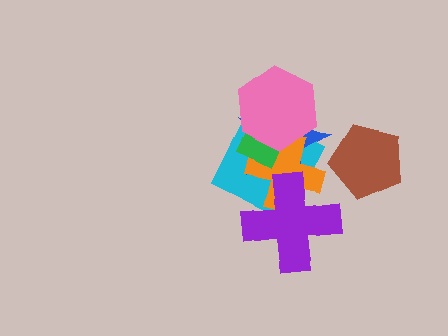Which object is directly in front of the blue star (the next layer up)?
The orange cross is directly in front of the blue star.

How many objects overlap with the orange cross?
5 objects overlap with the orange cross.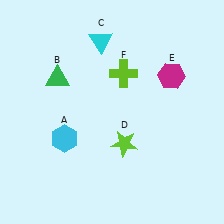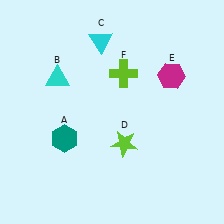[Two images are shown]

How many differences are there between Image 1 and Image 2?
There are 2 differences between the two images.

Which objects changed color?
A changed from cyan to teal. B changed from green to cyan.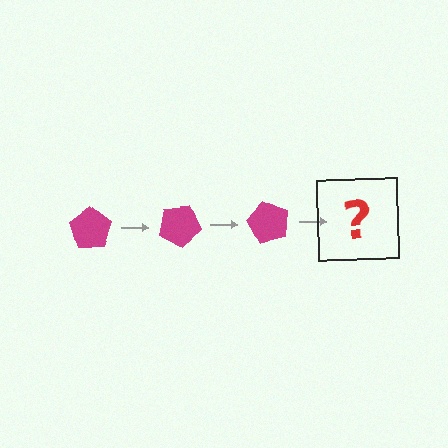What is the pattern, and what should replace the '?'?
The pattern is that the pentagon rotates 30 degrees each step. The '?' should be a magenta pentagon rotated 90 degrees.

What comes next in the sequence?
The next element should be a magenta pentagon rotated 90 degrees.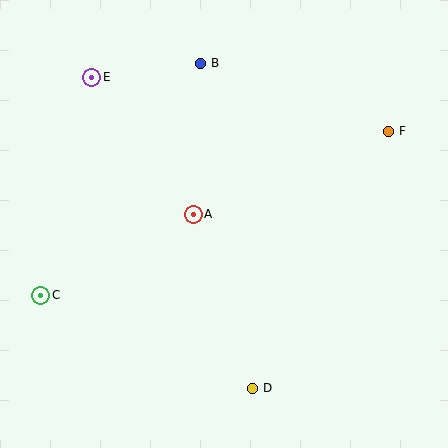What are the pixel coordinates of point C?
Point C is at (41, 295).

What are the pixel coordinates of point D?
Point D is at (252, 388).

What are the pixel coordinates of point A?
Point A is at (193, 214).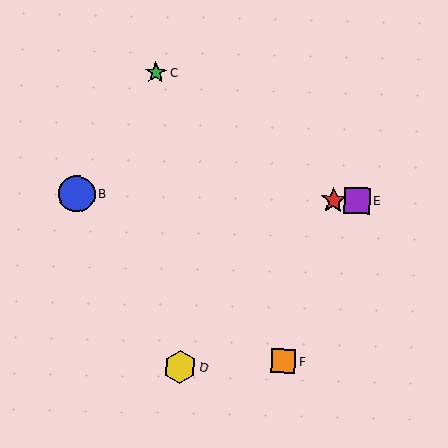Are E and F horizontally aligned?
No, E is at y≈201 and F is at y≈361.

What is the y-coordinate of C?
Object C is at y≈73.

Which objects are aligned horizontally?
Objects A, B, E are aligned horizontally.